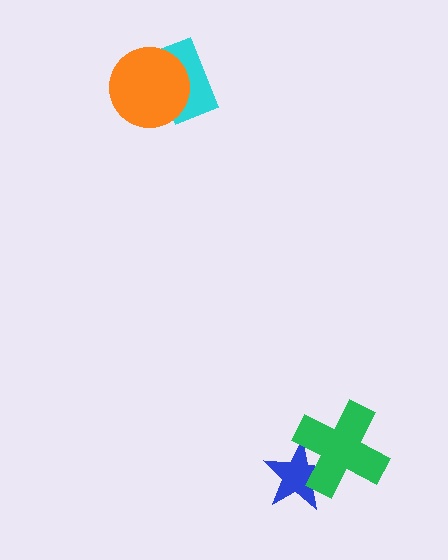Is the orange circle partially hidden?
No, no other shape covers it.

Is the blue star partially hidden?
Yes, it is partially covered by another shape.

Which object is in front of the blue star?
The green cross is in front of the blue star.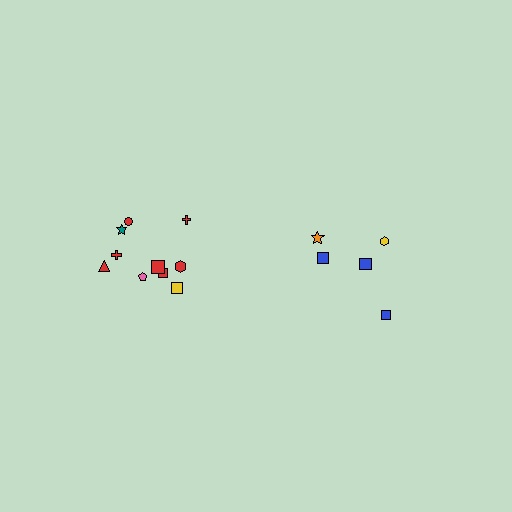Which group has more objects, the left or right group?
The left group.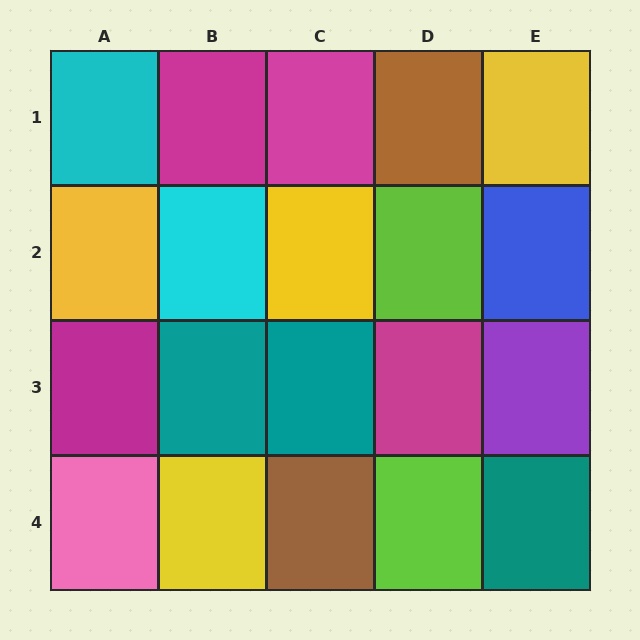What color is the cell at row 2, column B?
Cyan.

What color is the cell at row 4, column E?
Teal.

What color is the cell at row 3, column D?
Magenta.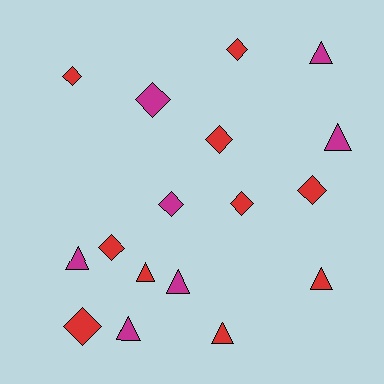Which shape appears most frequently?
Diamond, with 9 objects.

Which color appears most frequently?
Red, with 10 objects.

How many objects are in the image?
There are 17 objects.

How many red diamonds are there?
There are 7 red diamonds.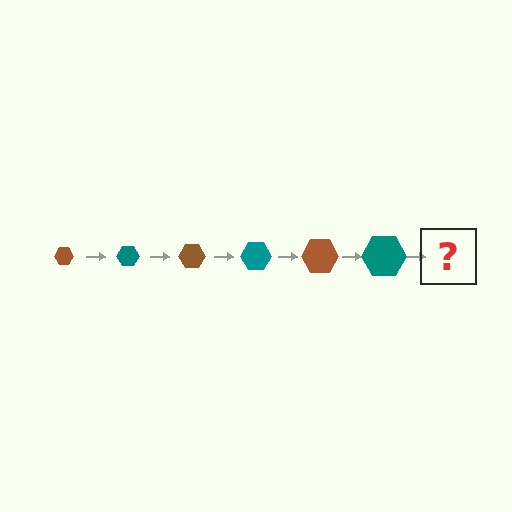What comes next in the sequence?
The next element should be a brown hexagon, larger than the previous one.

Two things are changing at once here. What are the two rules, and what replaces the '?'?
The two rules are that the hexagon grows larger each step and the color cycles through brown and teal. The '?' should be a brown hexagon, larger than the previous one.